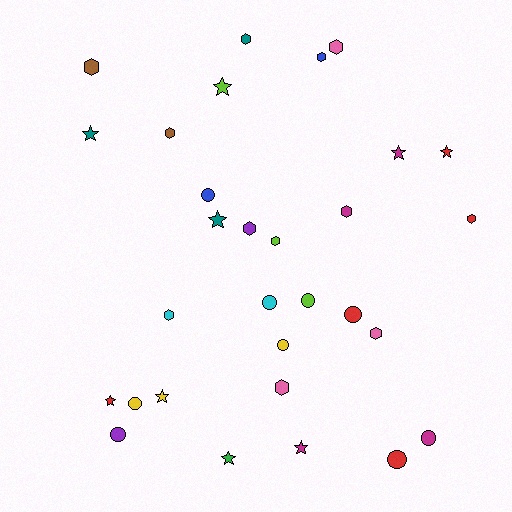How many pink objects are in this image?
There are 3 pink objects.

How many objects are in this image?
There are 30 objects.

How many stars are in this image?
There are 9 stars.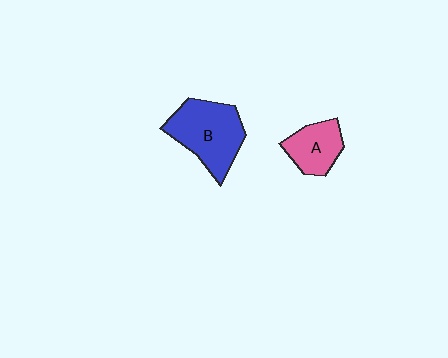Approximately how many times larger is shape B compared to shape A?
Approximately 1.7 times.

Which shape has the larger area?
Shape B (blue).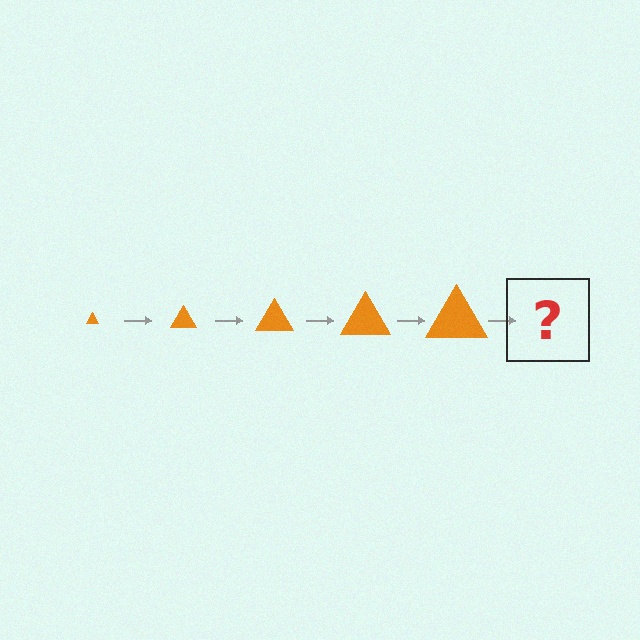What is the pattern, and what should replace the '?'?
The pattern is that the triangle gets progressively larger each step. The '?' should be an orange triangle, larger than the previous one.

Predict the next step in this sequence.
The next step is an orange triangle, larger than the previous one.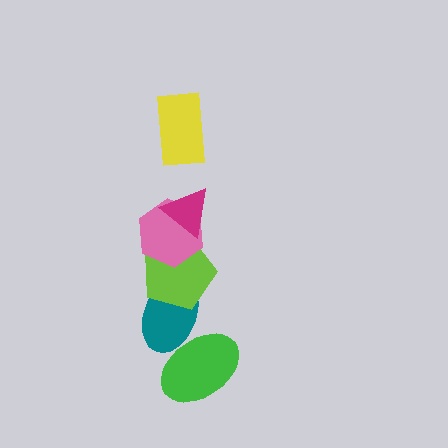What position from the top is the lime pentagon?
The lime pentagon is 4th from the top.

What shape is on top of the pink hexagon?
The magenta triangle is on top of the pink hexagon.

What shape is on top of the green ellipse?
The teal ellipse is on top of the green ellipse.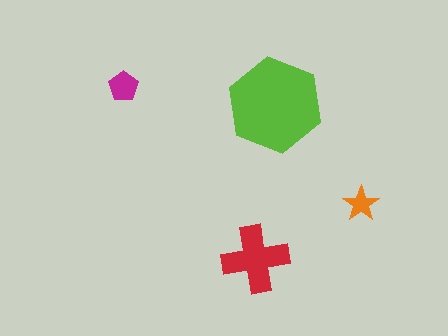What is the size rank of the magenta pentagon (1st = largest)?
3rd.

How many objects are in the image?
There are 4 objects in the image.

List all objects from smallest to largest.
The orange star, the magenta pentagon, the red cross, the lime hexagon.